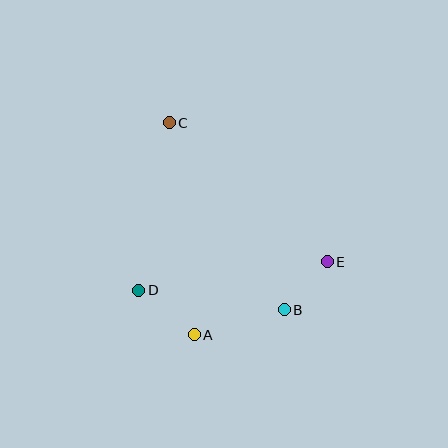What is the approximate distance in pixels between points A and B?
The distance between A and B is approximately 93 pixels.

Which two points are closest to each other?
Points B and E are closest to each other.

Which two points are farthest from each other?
Points B and C are farthest from each other.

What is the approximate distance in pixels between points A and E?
The distance between A and E is approximately 151 pixels.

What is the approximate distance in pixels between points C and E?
The distance between C and E is approximately 210 pixels.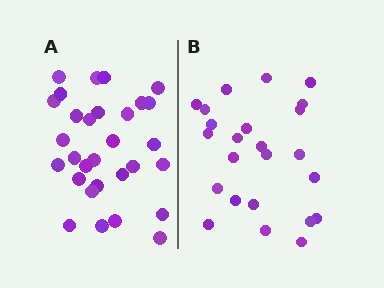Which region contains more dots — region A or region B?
Region A (the left region) has more dots.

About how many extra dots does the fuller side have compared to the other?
Region A has about 6 more dots than region B.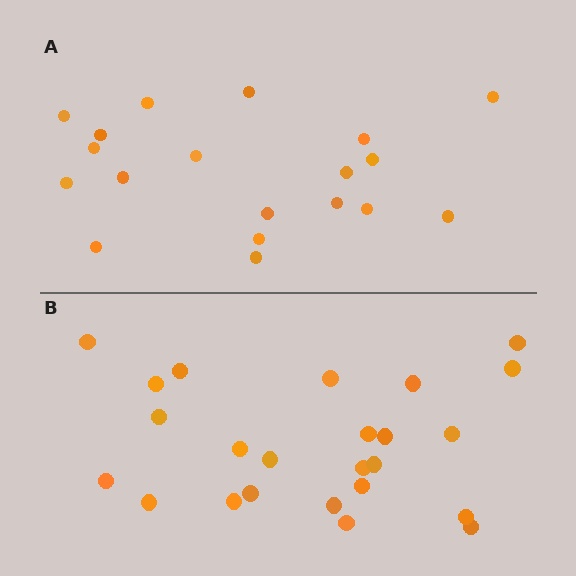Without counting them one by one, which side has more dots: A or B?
Region B (the bottom region) has more dots.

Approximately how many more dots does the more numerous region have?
Region B has about 5 more dots than region A.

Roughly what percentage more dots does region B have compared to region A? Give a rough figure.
About 25% more.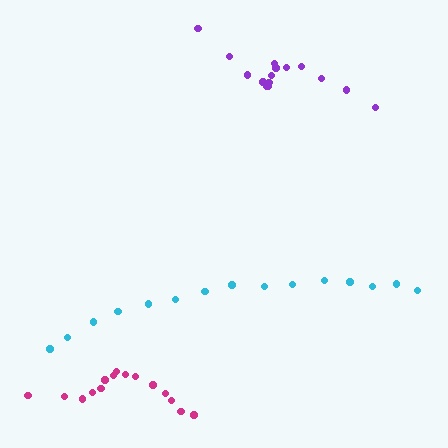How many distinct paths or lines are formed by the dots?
There are 3 distinct paths.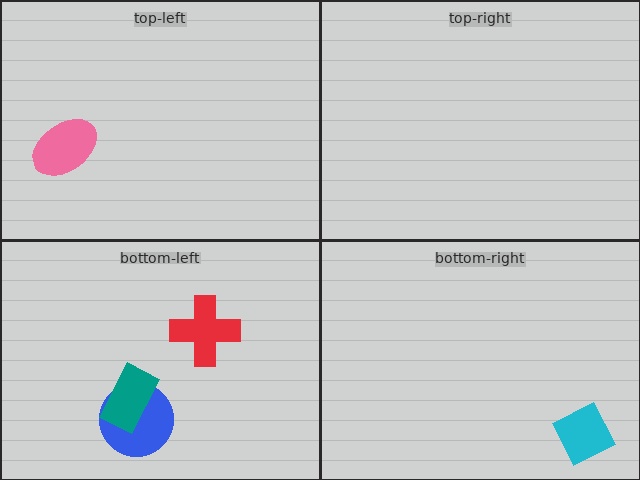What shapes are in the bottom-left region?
The blue circle, the teal rectangle, the red cross.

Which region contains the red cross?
The bottom-left region.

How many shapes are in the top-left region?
1.